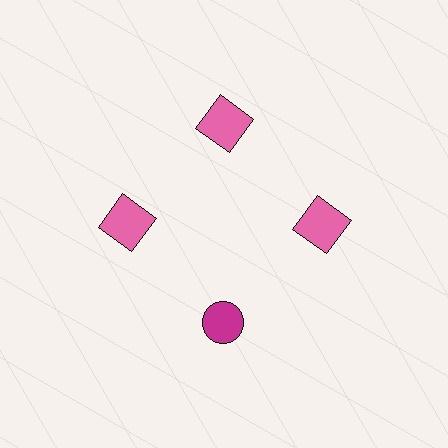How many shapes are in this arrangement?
There are 4 shapes arranged in a ring pattern.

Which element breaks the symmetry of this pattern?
The magenta circle at roughly the 6 o'clock position breaks the symmetry. All other shapes are pink squares.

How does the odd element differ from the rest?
It differs in both color (magenta instead of pink) and shape (circle instead of square).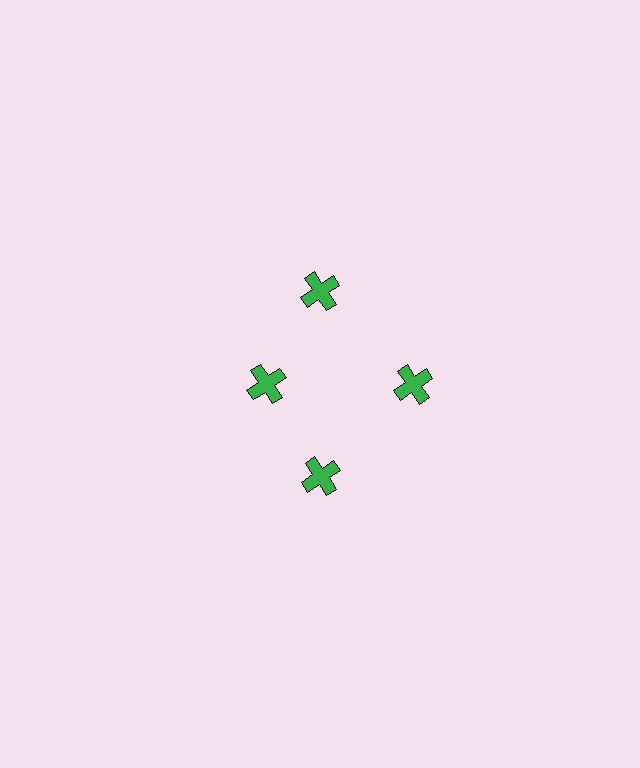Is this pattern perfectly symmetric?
No. The 4 green crosses are arranged in a ring, but one element near the 9 o'clock position is pulled inward toward the center, breaking the 4-fold rotational symmetry.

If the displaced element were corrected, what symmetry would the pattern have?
It would have 4-fold rotational symmetry — the pattern would map onto itself every 90 degrees.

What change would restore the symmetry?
The symmetry would be restored by moving it outward, back onto the ring so that all 4 crosses sit at equal angles and equal distance from the center.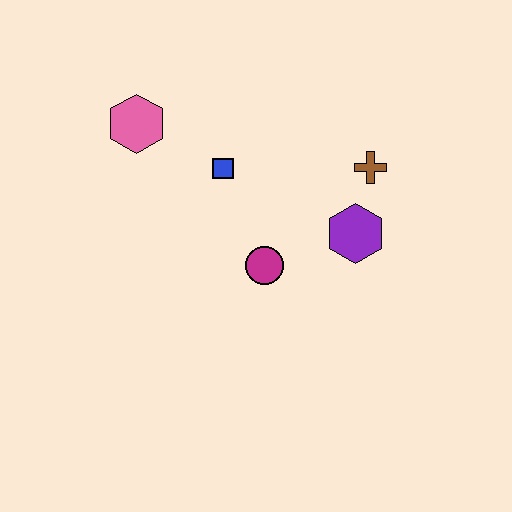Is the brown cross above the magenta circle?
Yes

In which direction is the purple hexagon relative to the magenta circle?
The purple hexagon is to the right of the magenta circle.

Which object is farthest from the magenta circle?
The pink hexagon is farthest from the magenta circle.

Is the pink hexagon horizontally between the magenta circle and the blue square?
No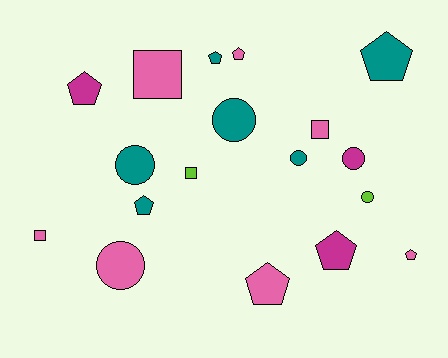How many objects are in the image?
There are 18 objects.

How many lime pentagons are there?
There are no lime pentagons.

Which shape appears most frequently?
Pentagon, with 8 objects.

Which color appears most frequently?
Pink, with 7 objects.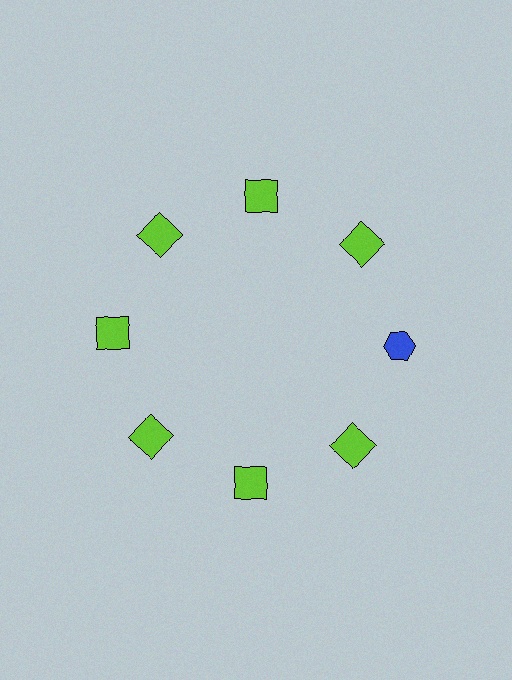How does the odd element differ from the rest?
It differs in both color (blue instead of lime) and shape (hexagon instead of square).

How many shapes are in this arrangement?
There are 8 shapes arranged in a ring pattern.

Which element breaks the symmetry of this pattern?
The blue hexagon at roughly the 3 o'clock position breaks the symmetry. All other shapes are lime squares.